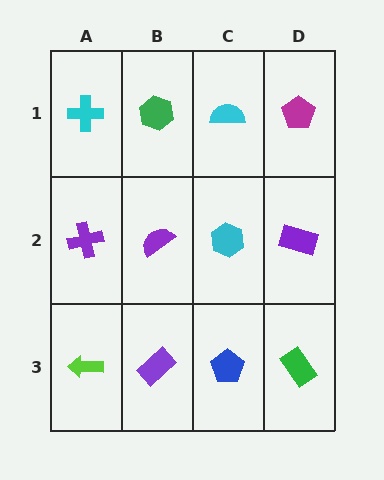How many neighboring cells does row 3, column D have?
2.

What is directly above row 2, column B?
A green hexagon.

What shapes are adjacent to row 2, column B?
A green hexagon (row 1, column B), a purple rectangle (row 3, column B), a purple cross (row 2, column A), a cyan hexagon (row 2, column C).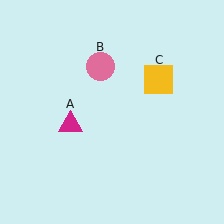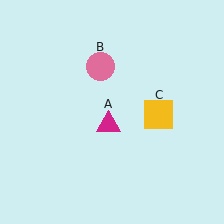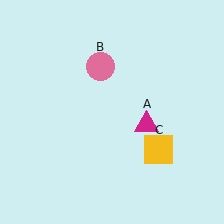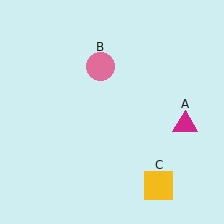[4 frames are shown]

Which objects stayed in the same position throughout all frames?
Pink circle (object B) remained stationary.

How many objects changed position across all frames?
2 objects changed position: magenta triangle (object A), yellow square (object C).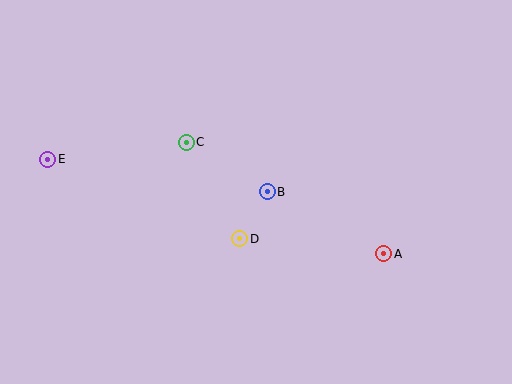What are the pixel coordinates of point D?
Point D is at (240, 239).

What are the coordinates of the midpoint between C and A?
The midpoint between C and A is at (285, 198).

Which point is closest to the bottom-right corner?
Point A is closest to the bottom-right corner.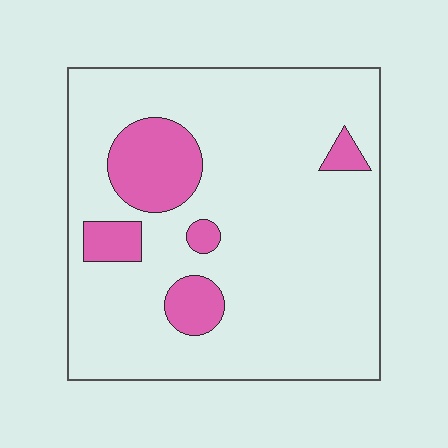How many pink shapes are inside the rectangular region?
5.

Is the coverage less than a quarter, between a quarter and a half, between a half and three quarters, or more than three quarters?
Less than a quarter.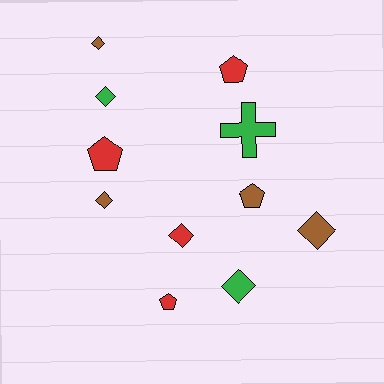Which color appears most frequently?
Red, with 4 objects.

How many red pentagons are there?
There are 3 red pentagons.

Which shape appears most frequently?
Diamond, with 6 objects.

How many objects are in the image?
There are 11 objects.